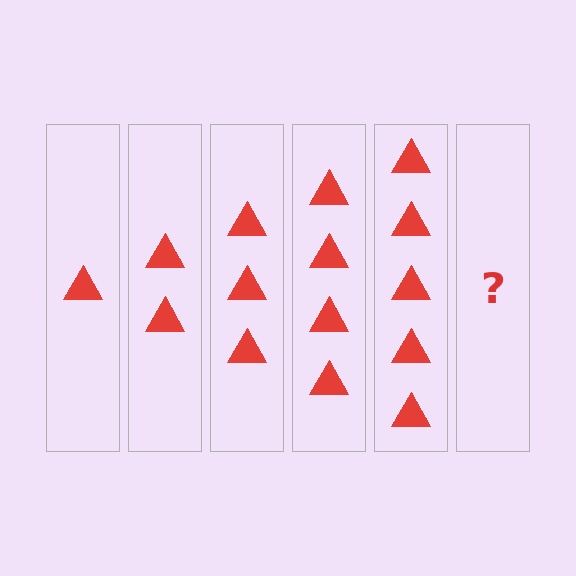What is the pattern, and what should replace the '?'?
The pattern is that each step adds one more triangle. The '?' should be 6 triangles.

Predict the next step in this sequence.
The next step is 6 triangles.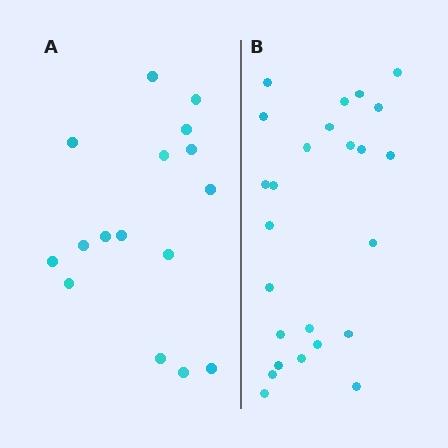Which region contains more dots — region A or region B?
Region B (the right region) has more dots.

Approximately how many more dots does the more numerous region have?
Region B has roughly 8 or so more dots than region A.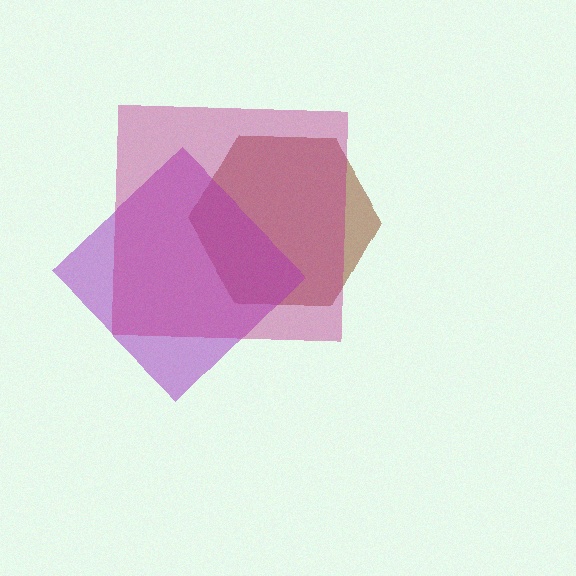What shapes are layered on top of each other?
The layered shapes are: a brown hexagon, a purple diamond, a magenta square.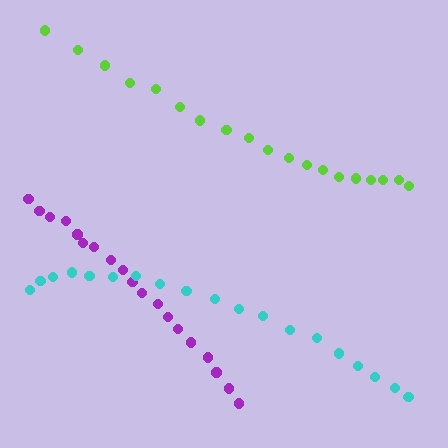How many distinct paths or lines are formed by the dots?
There are 3 distinct paths.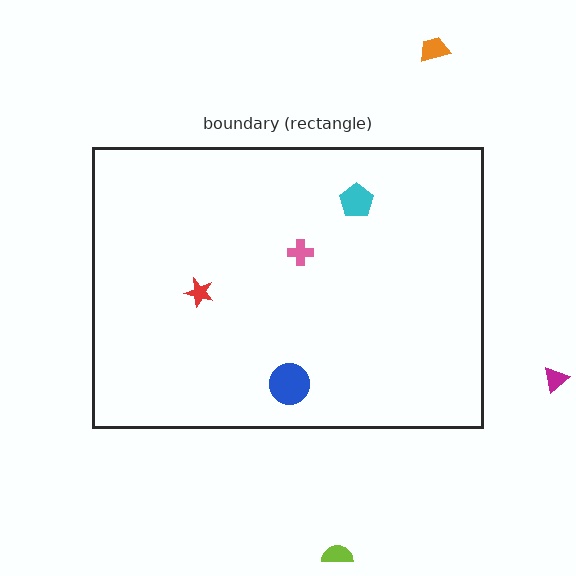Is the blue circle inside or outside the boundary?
Inside.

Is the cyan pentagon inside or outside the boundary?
Inside.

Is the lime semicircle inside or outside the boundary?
Outside.